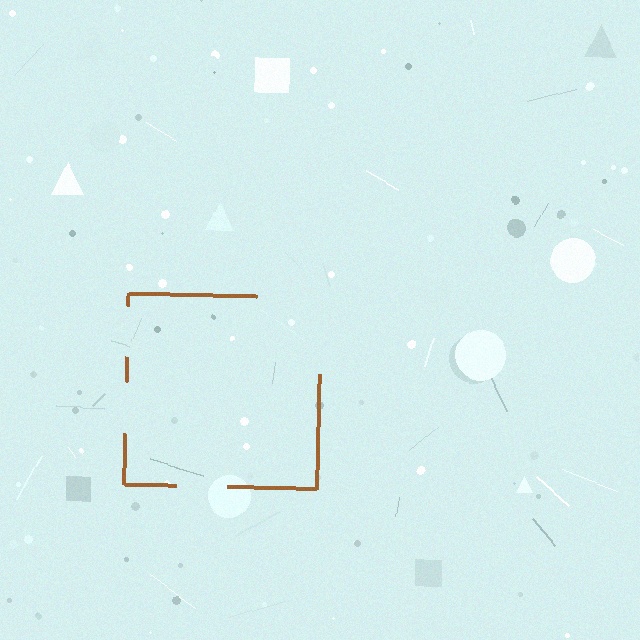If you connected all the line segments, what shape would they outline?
They would outline a square.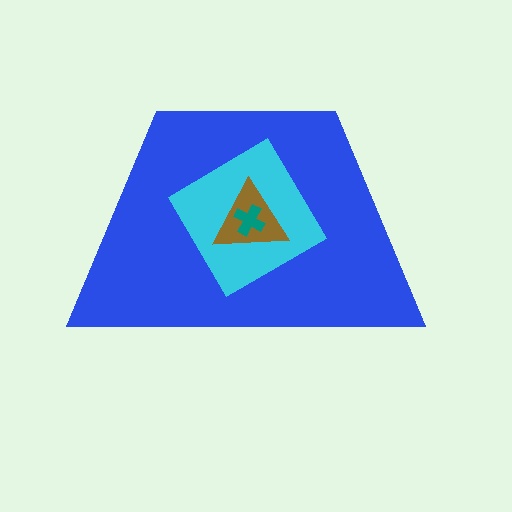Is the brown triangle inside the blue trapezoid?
Yes.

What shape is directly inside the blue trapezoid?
The cyan diamond.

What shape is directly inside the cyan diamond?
The brown triangle.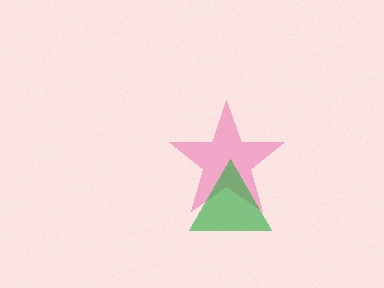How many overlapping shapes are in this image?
There are 2 overlapping shapes in the image.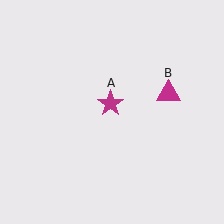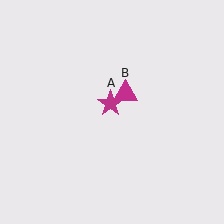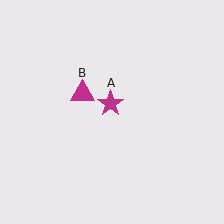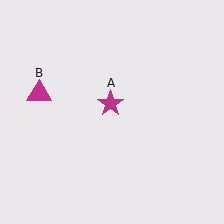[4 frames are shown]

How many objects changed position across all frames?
1 object changed position: magenta triangle (object B).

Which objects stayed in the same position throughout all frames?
Magenta star (object A) remained stationary.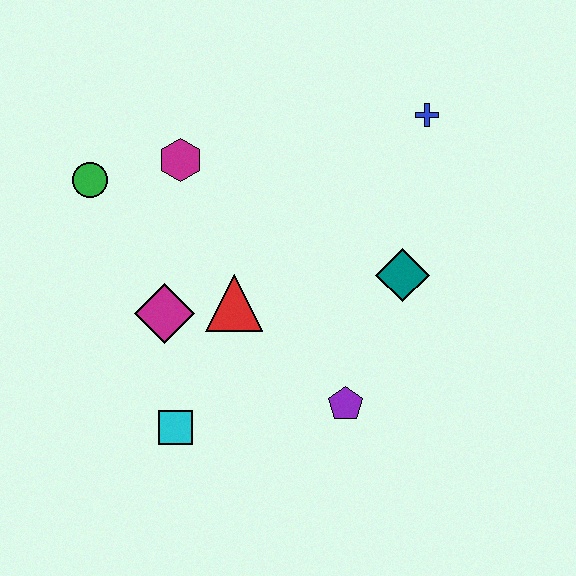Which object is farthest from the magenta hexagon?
The purple pentagon is farthest from the magenta hexagon.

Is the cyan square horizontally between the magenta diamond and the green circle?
No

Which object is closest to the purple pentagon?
The teal diamond is closest to the purple pentagon.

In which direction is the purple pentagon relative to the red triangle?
The purple pentagon is to the right of the red triangle.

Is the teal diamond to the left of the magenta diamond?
No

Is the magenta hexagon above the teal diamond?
Yes